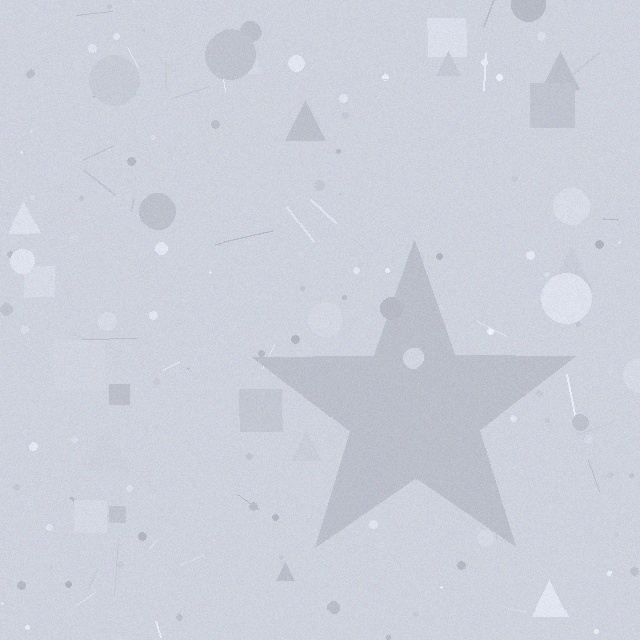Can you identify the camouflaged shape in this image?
The camouflaged shape is a star.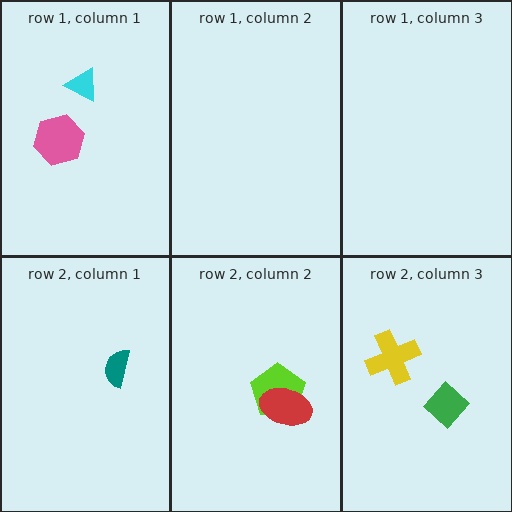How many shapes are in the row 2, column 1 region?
1.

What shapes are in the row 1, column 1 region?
The pink hexagon, the cyan triangle.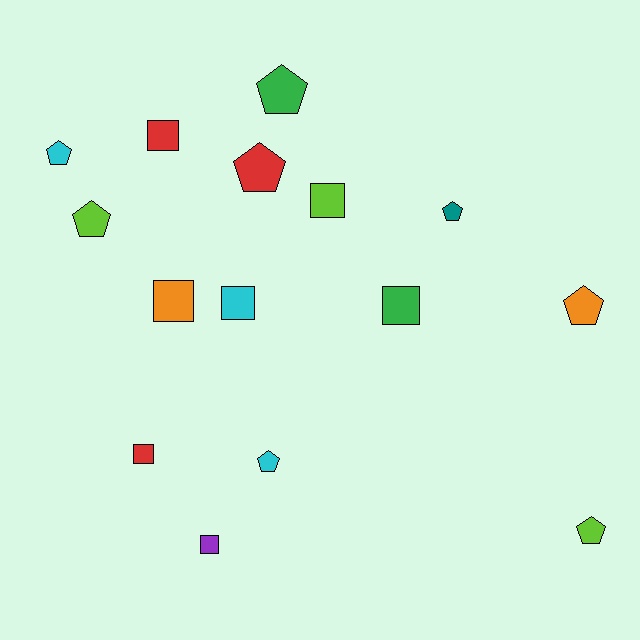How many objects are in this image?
There are 15 objects.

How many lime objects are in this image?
There are 3 lime objects.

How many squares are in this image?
There are 7 squares.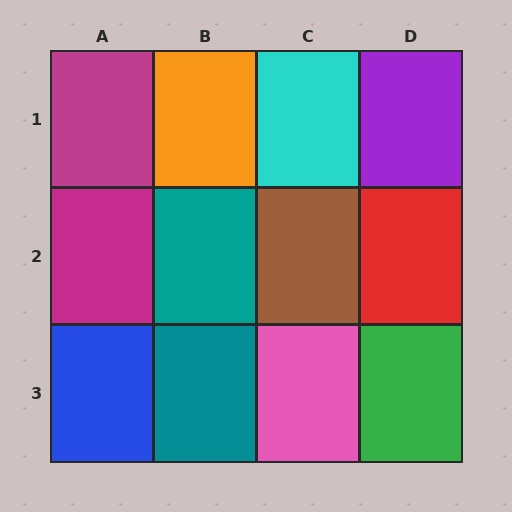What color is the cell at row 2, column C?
Brown.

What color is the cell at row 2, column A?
Magenta.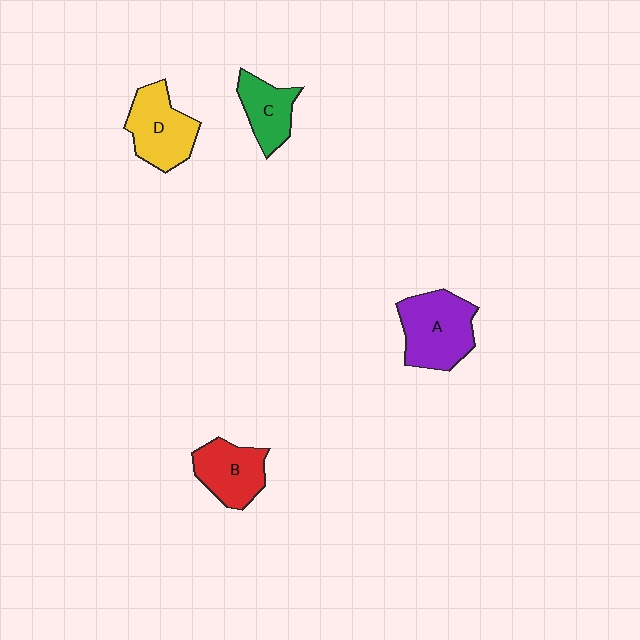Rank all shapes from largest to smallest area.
From largest to smallest: A (purple), D (yellow), B (red), C (green).